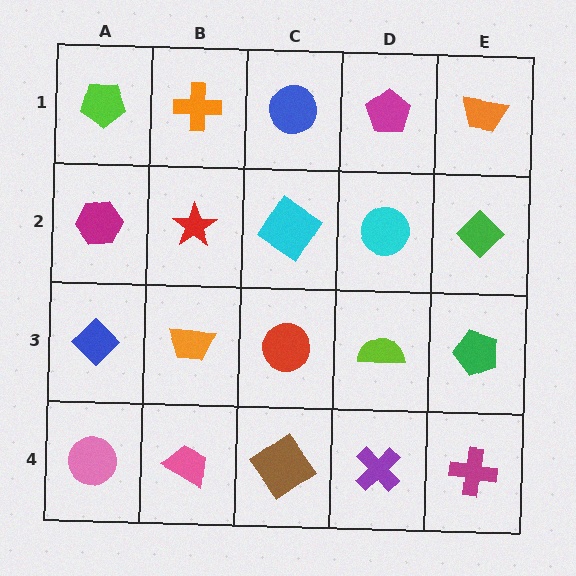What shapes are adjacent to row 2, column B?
An orange cross (row 1, column B), an orange trapezoid (row 3, column B), a magenta hexagon (row 2, column A), a cyan diamond (row 2, column C).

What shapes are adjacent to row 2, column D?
A magenta pentagon (row 1, column D), a lime semicircle (row 3, column D), a cyan diamond (row 2, column C), a green diamond (row 2, column E).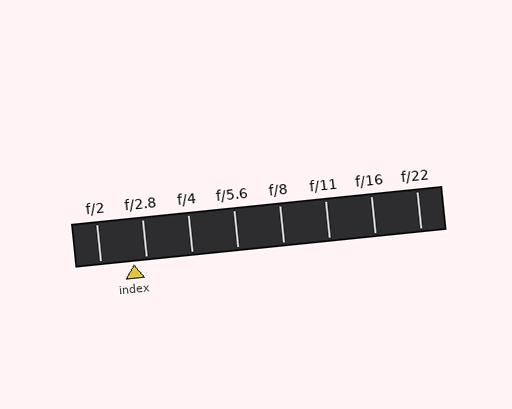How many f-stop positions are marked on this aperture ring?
There are 8 f-stop positions marked.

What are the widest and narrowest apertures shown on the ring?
The widest aperture shown is f/2 and the narrowest is f/22.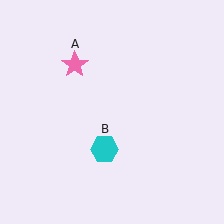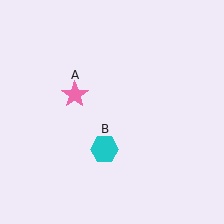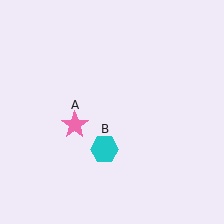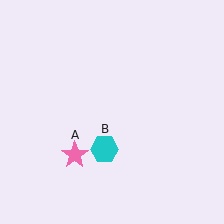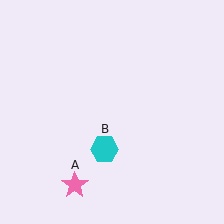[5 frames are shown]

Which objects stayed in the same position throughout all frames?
Cyan hexagon (object B) remained stationary.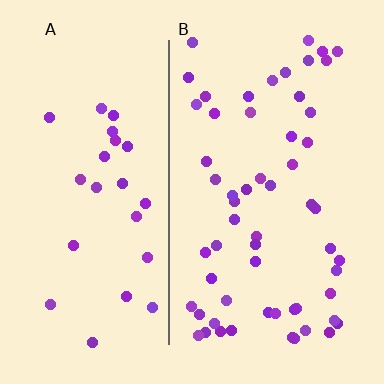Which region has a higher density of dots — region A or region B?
B (the right).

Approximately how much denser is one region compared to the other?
Approximately 2.3× — region B over region A.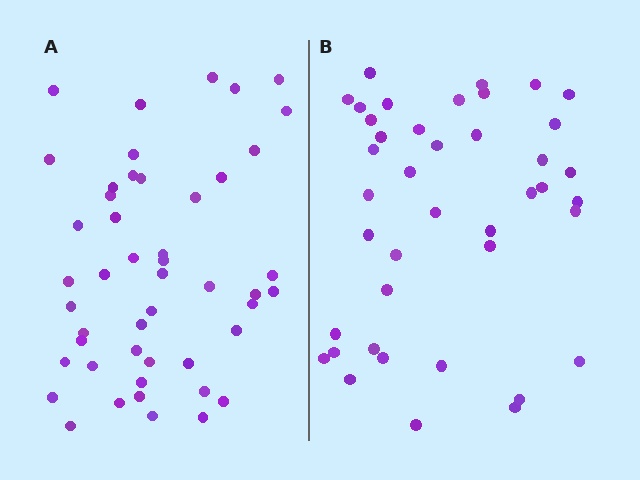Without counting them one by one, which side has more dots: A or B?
Region A (the left region) has more dots.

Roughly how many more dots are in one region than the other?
Region A has roughly 8 or so more dots than region B.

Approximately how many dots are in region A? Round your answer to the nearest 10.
About 50 dots. (The exact count is 48, which rounds to 50.)